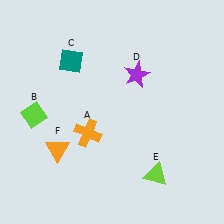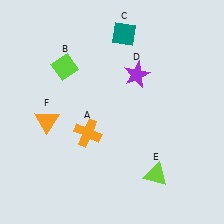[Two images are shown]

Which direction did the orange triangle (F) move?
The orange triangle (F) moved up.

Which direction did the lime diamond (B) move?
The lime diamond (B) moved up.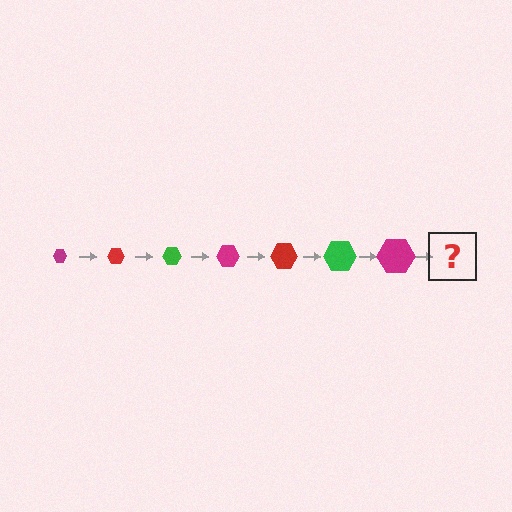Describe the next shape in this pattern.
It should be a red hexagon, larger than the previous one.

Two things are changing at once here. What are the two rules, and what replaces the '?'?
The two rules are that the hexagon grows larger each step and the color cycles through magenta, red, and green. The '?' should be a red hexagon, larger than the previous one.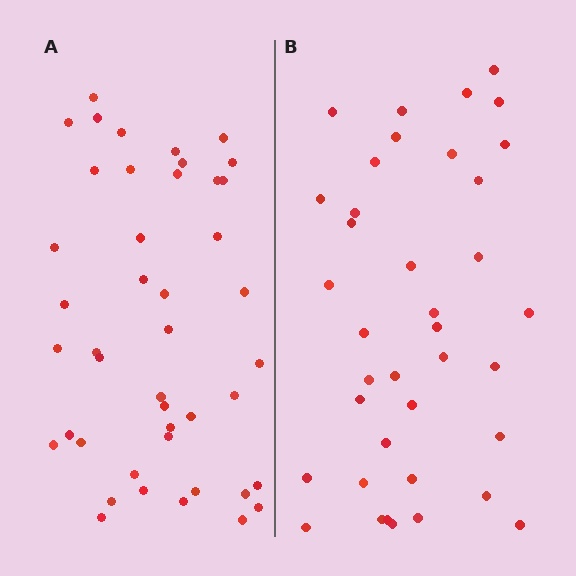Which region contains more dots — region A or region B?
Region A (the left region) has more dots.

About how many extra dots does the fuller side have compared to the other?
Region A has about 6 more dots than region B.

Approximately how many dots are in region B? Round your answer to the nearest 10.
About 40 dots. (The exact count is 38, which rounds to 40.)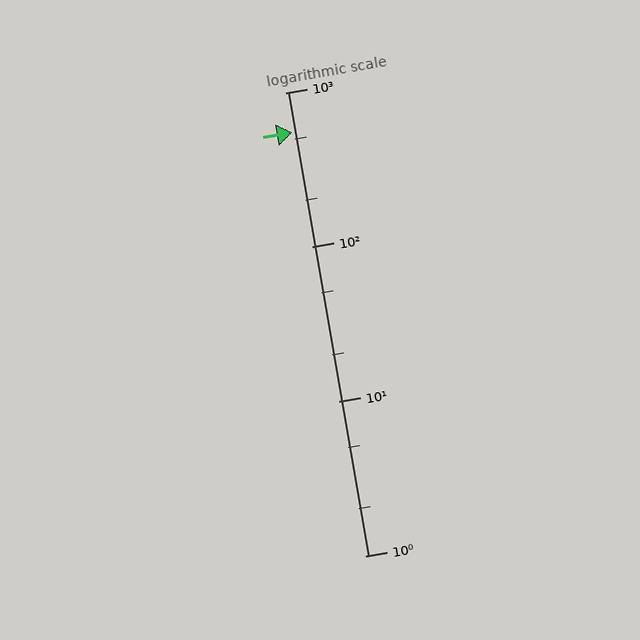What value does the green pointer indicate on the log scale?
The pointer indicates approximately 550.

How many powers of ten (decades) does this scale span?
The scale spans 3 decades, from 1 to 1000.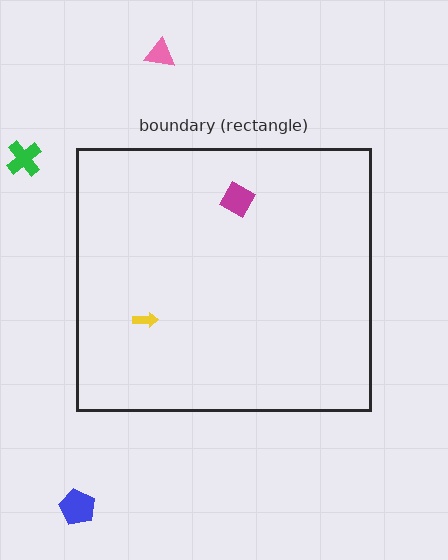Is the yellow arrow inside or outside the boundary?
Inside.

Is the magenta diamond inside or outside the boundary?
Inside.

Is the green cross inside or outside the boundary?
Outside.